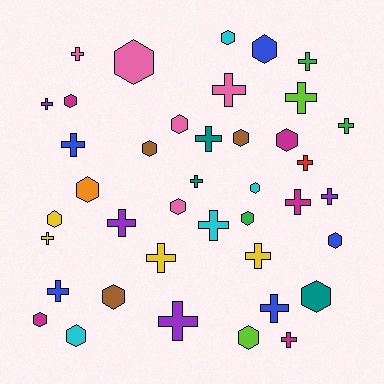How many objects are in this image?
There are 40 objects.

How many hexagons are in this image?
There are 19 hexagons.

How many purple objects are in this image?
There are 4 purple objects.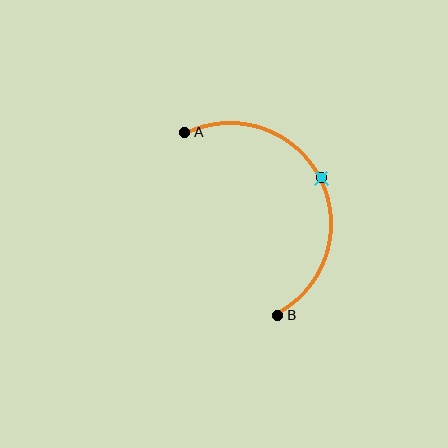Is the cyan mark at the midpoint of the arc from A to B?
Yes. The cyan mark lies on the arc at equal arc-length from both A and B — it is the arc midpoint.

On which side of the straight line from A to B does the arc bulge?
The arc bulges to the right of the straight line connecting A and B.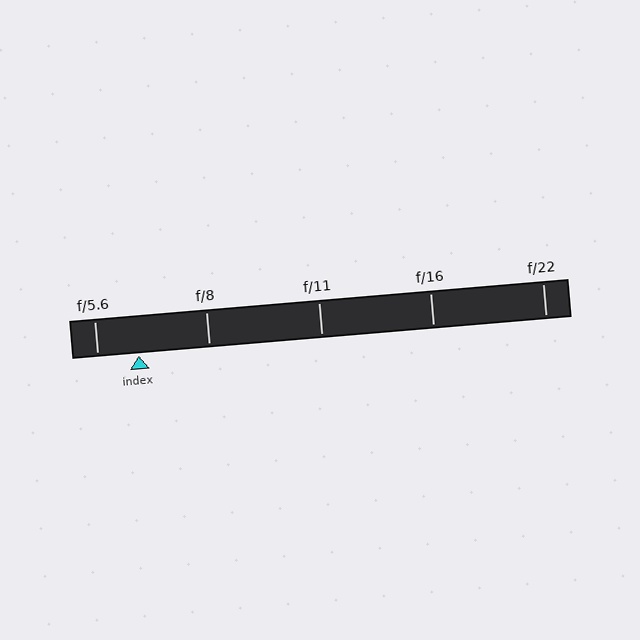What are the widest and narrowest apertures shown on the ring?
The widest aperture shown is f/5.6 and the narrowest is f/22.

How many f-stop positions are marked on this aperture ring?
There are 5 f-stop positions marked.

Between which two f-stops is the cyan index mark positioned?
The index mark is between f/5.6 and f/8.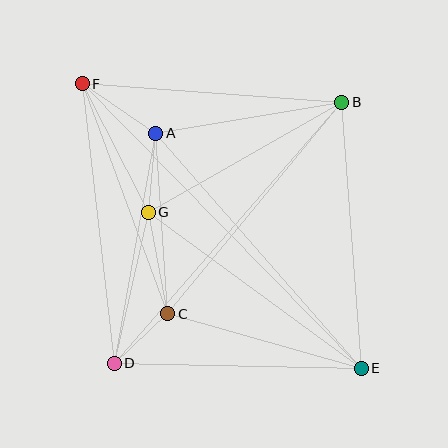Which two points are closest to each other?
Points C and D are closest to each other.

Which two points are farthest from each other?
Points E and F are farthest from each other.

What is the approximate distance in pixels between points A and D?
The distance between A and D is approximately 234 pixels.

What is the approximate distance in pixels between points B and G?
The distance between B and G is approximately 223 pixels.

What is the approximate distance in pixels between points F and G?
The distance between F and G is approximately 145 pixels.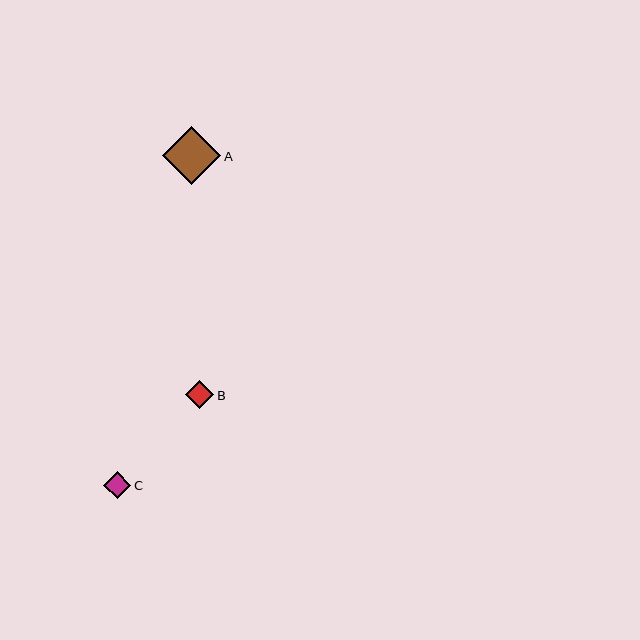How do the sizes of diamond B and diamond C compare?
Diamond B and diamond C are approximately the same size.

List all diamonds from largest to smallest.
From largest to smallest: A, B, C.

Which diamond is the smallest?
Diamond C is the smallest with a size of approximately 27 pixels.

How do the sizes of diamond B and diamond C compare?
Diamond B and diamond C are approximately the same size.